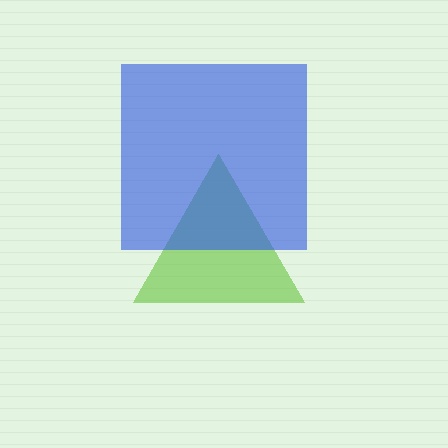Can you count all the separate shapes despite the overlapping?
Yes, there are 2 separate shapes.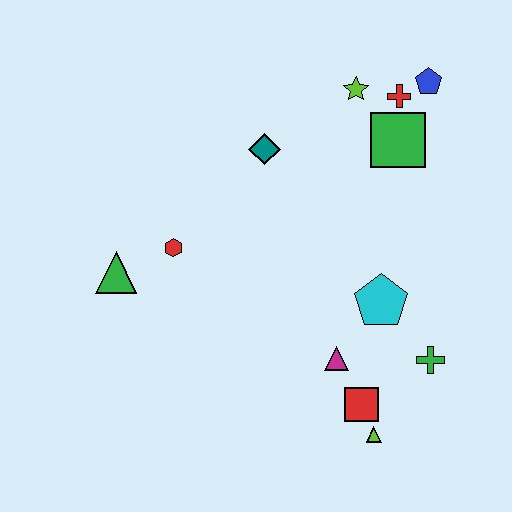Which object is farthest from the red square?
The blue pentagon is farthest from the red square.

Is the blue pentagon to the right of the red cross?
Yes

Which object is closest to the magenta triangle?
The red square is closest to the magenta triangle.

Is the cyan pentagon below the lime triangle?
No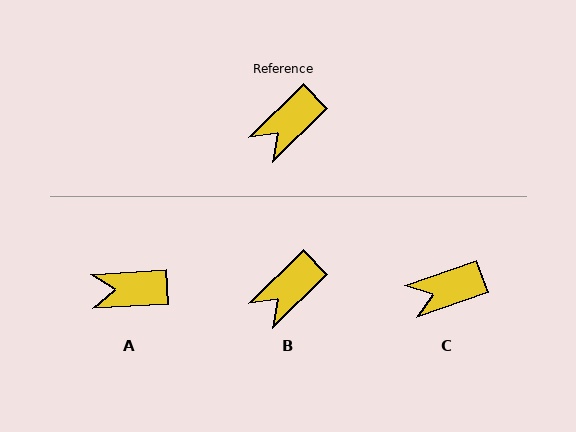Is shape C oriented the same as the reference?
No, it is off by about 25 degrees.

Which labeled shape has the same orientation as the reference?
B.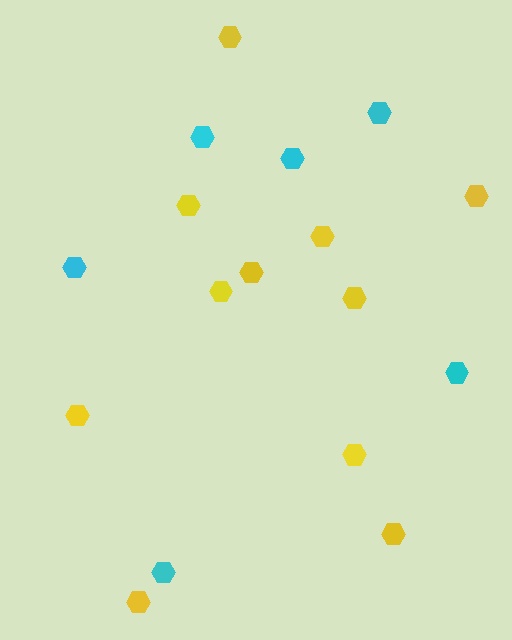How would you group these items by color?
There are 2 groups: one group of yellow hexagons (11) and one group of cyan hexagons (6).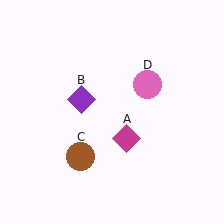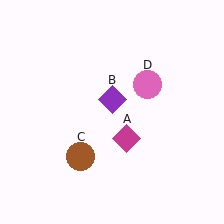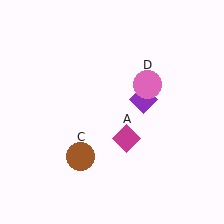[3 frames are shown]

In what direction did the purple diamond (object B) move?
The purple diamond (object B) moved right.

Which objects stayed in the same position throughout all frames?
Magenta diamond (object A) and brown circle (object C) and pink circle (object D) remained stationary.